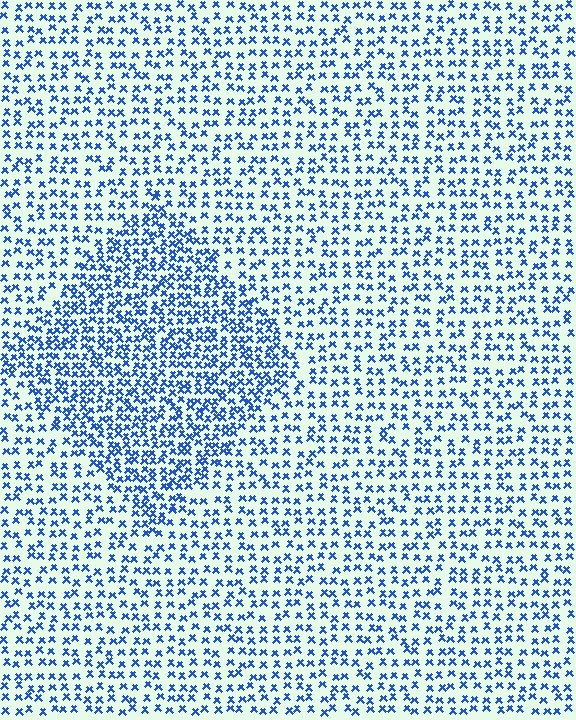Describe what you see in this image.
The image contains small blue elements arranged at two different densities. A diamond-shaped region is visible where the elements are more densely packed than the surrounding area.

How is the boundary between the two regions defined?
The boundary is defined by a change in element density (approximately 1.8x ratio). All elements are the same color, size, and shape.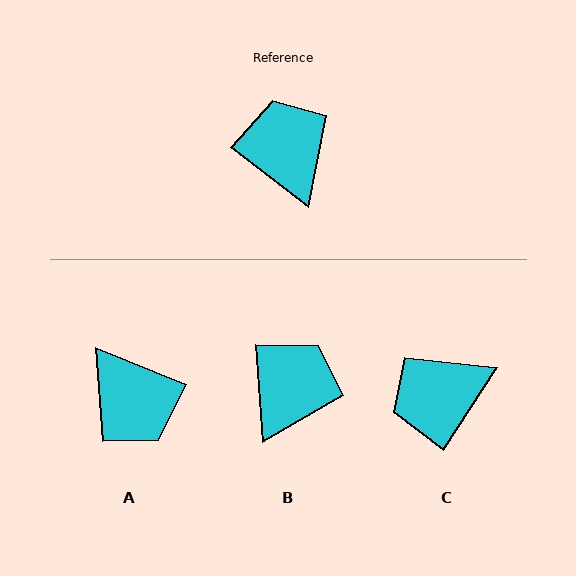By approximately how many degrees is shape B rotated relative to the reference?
Approximately 49 degrees clockwise.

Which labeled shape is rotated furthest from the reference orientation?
A, about 164 degrees away.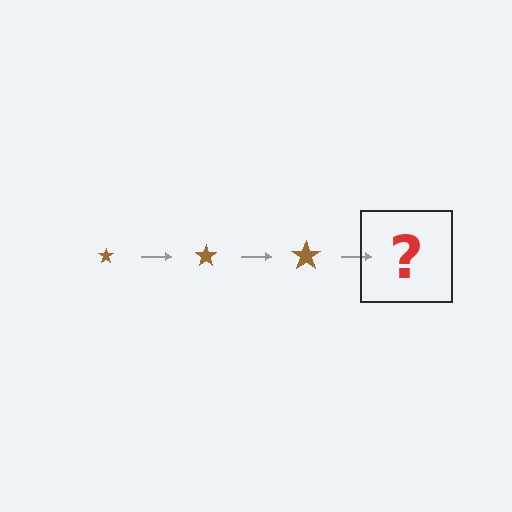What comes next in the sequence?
The next element should be a brown star, larger than the previous one.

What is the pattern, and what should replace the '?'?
The pattern is that the star gets progressively larger each step. The '?' should be a brown star, larger than the previous one.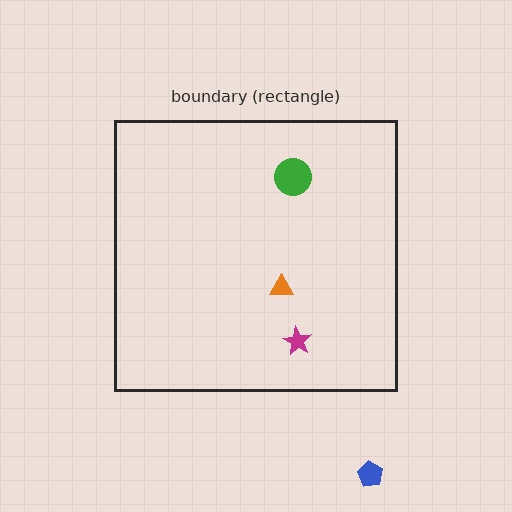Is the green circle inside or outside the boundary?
Inside.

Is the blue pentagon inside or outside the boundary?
Outside.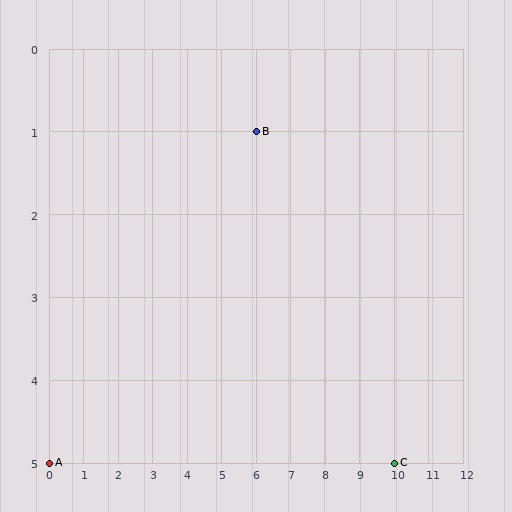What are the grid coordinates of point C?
Point C is at grid coordinates (10, 5).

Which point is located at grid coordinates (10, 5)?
Point C is at (10, 5).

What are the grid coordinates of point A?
Point A is at grid coordinates (0, 5).